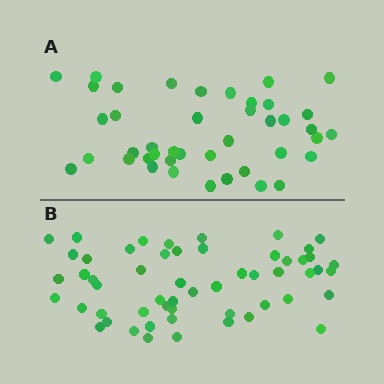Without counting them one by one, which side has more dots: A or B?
Region B (the bottom region) has more dots.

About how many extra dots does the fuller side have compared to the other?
Region B has approximately 15 more dots than region A.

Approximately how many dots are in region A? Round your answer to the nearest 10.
About 40 dots. (The exact count is 42, which rounds to 40.)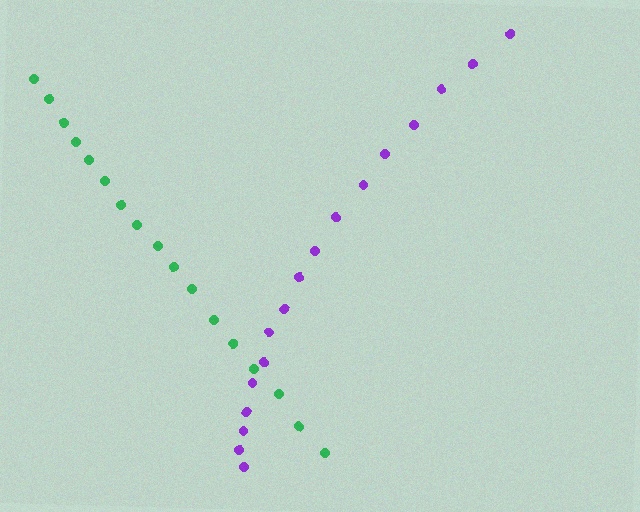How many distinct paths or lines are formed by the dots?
There are 2 distinct paths.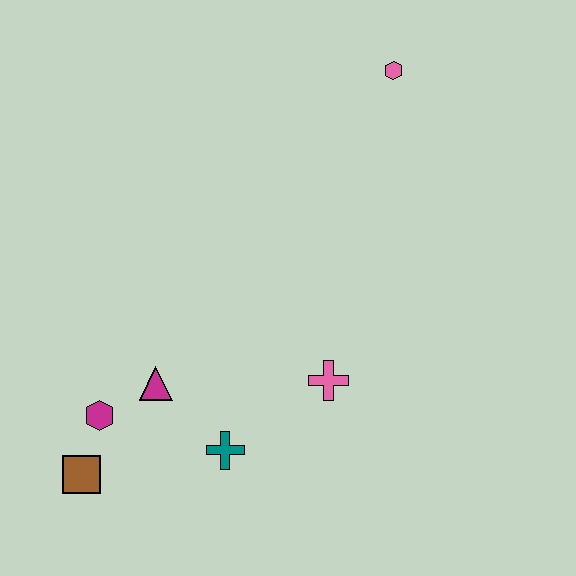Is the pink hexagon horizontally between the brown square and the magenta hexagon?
No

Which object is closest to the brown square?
The magenta hexagon is closest to the brown square.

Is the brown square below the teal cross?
Yes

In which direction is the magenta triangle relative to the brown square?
The magenta triangle is above the brown square.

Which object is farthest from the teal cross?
The pink hexagon is farthest from the teal cross.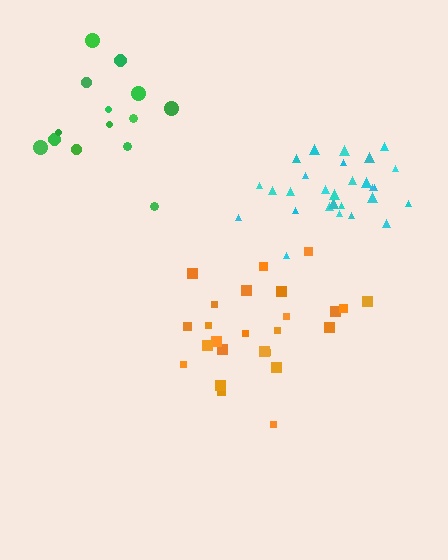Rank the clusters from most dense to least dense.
cyan, orange, green.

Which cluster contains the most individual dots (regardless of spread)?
Cyan (28).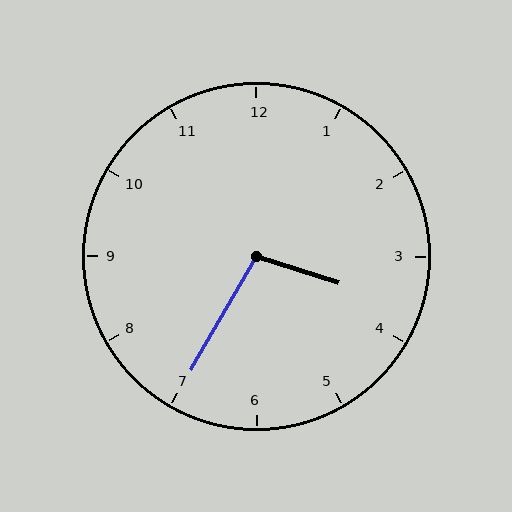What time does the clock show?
3:35.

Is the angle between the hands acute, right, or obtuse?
It is obtuse.